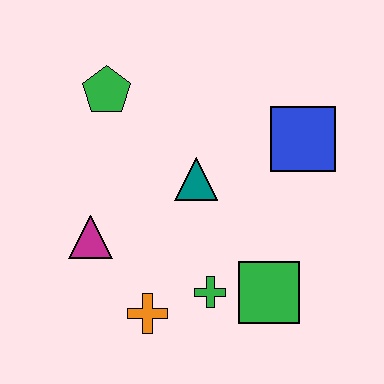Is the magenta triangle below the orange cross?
No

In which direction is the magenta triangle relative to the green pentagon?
The magenta triangle is below the green pentagon.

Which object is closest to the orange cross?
The green cross is closest to the orange cross.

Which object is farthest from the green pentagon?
The green square is farthest from the green pentagon.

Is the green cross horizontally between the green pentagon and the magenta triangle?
No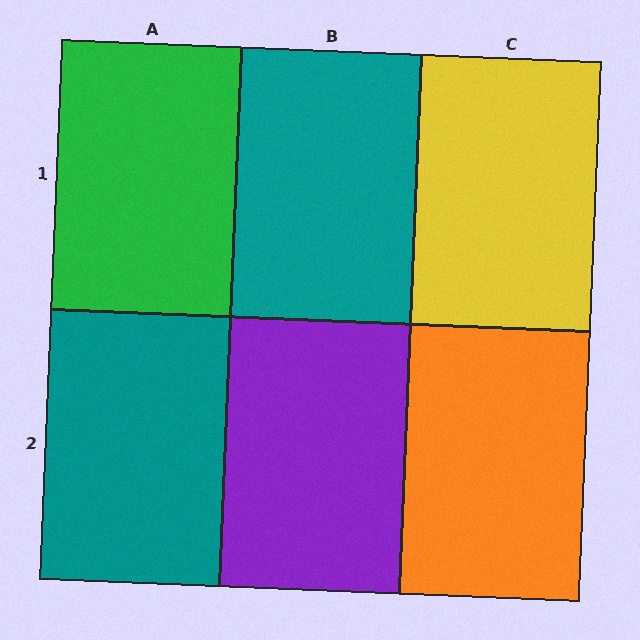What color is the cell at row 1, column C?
Yellow.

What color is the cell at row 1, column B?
Teal.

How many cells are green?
1 cell is green.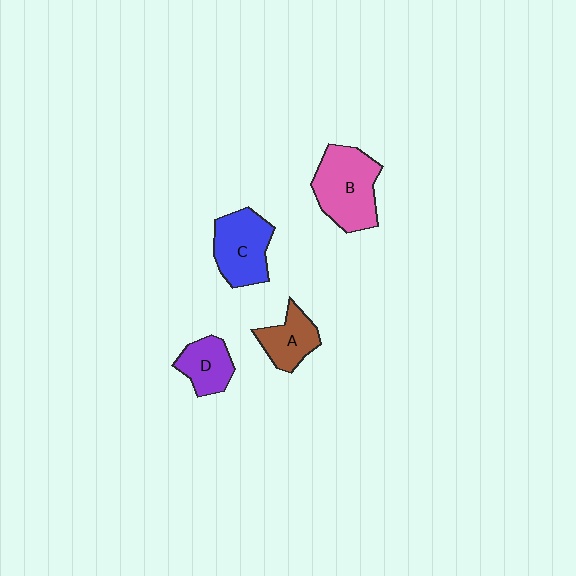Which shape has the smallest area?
Shape D (purple).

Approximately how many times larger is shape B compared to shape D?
Approximately 1.8 times.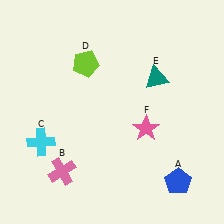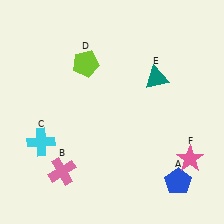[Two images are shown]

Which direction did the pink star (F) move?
The pink star (F) moved right.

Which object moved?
The pink star (F) moved right.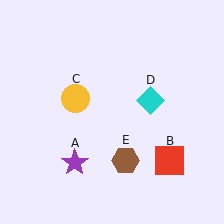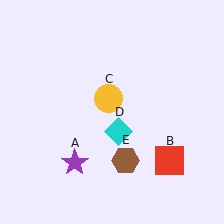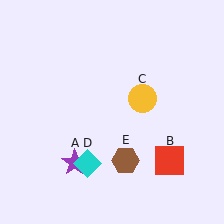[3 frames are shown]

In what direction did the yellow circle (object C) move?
The yellow circle (object C) moved right.